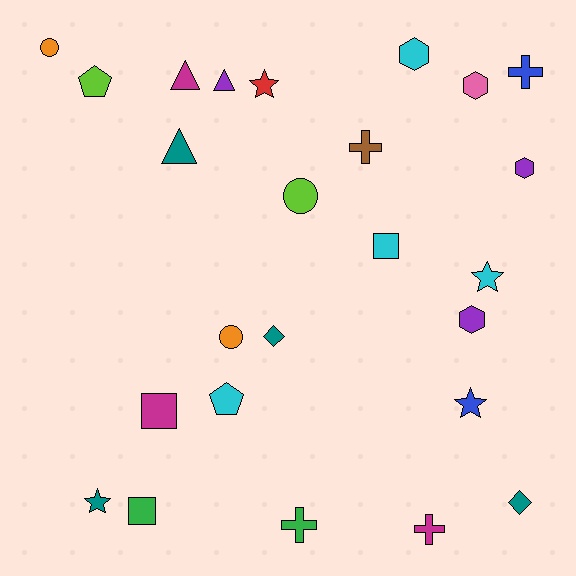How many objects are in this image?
There are 25 objects.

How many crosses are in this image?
There are 4 crosses.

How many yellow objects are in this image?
There are no yellow objects.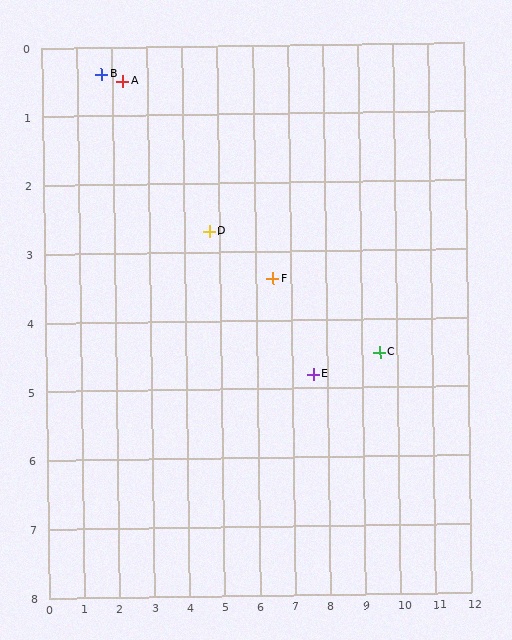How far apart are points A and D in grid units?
Points A and D are about 3.3 grid units apart.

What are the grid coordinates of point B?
Point B is at approximately (1.7, 0.4).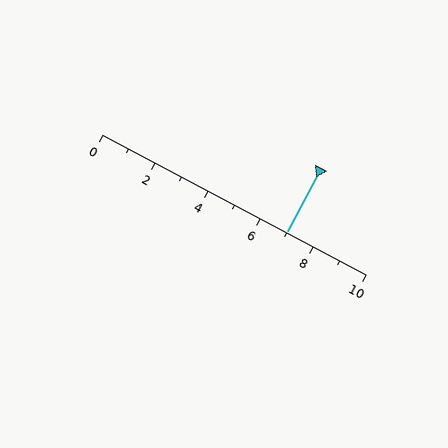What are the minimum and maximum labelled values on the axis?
The axis runs from 0 to 10.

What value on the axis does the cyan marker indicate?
The marker indicates approximately 7.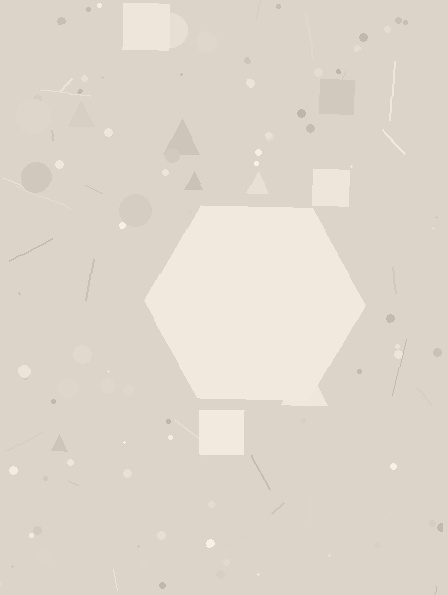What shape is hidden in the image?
A hexagon is hidden in the image.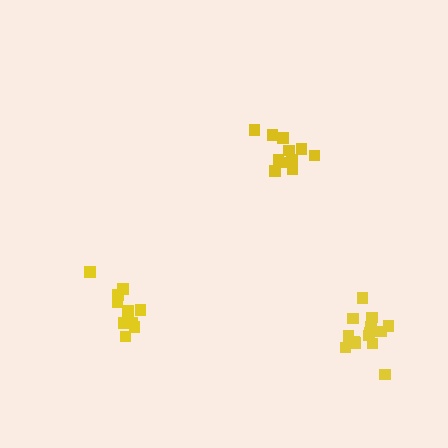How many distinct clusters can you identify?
There are 3 distinct clusters.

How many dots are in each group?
Group 1: 12 dots, Group 2: 15 dots, Group 3: 10 dots (37 total).